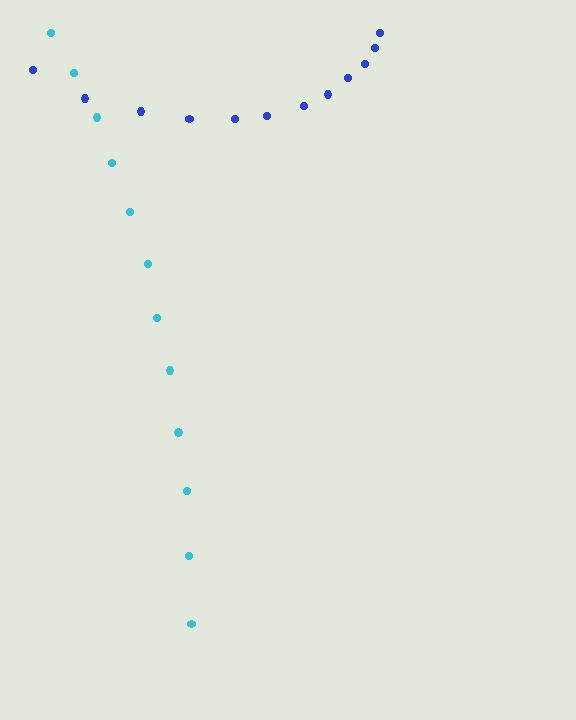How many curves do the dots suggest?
There are 2 distinct paths.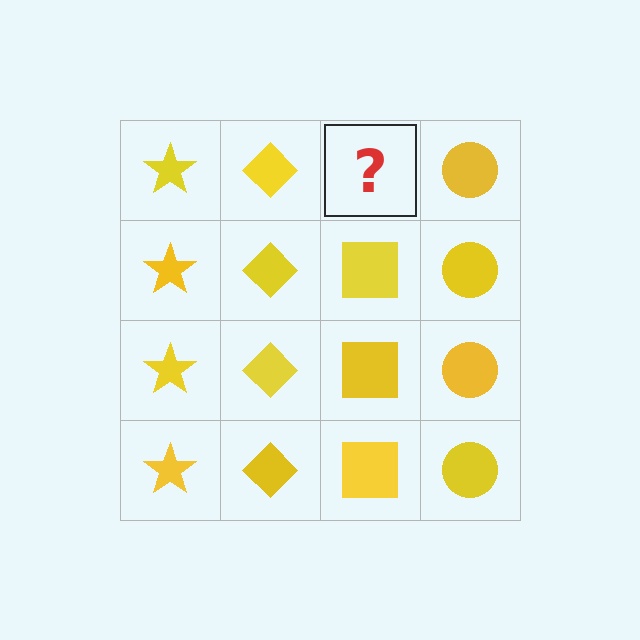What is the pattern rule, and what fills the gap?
The rule is that each column has a consistent shape. The gap should be filled with a yellow square.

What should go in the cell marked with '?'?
The missing cell should contain a yellow square.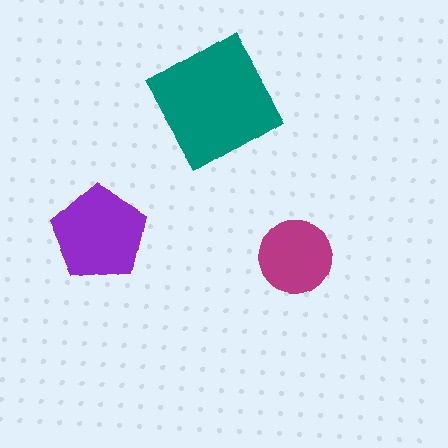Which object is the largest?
The teal diamond.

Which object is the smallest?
The magenta circle.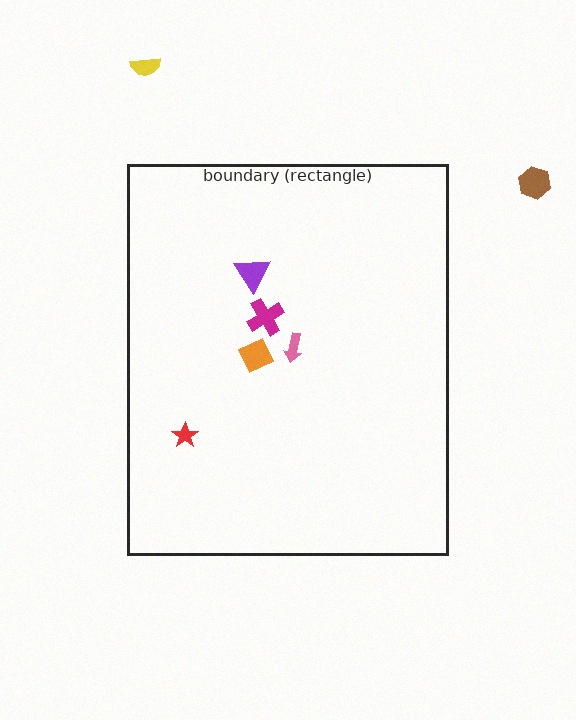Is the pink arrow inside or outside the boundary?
Inside.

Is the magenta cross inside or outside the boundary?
Inside.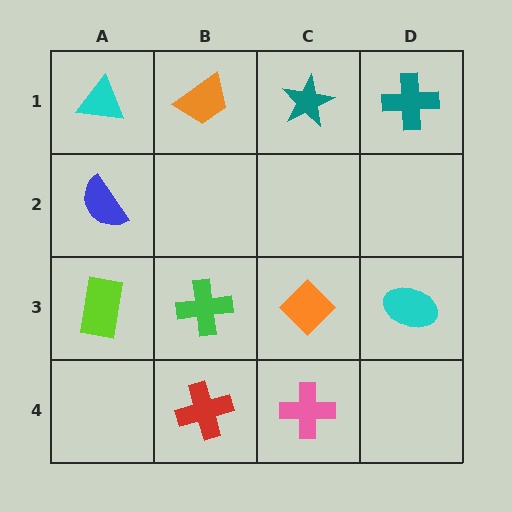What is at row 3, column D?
A cyan ellipse.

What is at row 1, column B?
An orange trapezoid.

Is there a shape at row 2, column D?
No, that cell is empty.